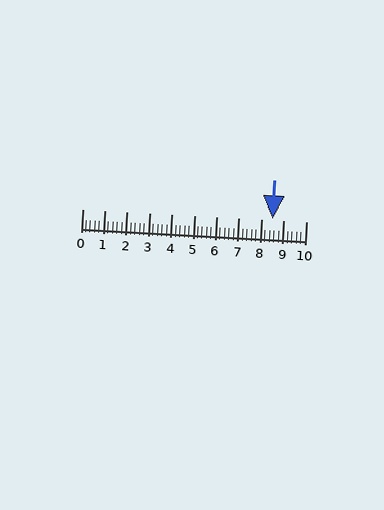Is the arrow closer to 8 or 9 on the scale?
The arrow is closer to 9.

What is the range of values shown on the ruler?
The ruler shows values from 0 to 10.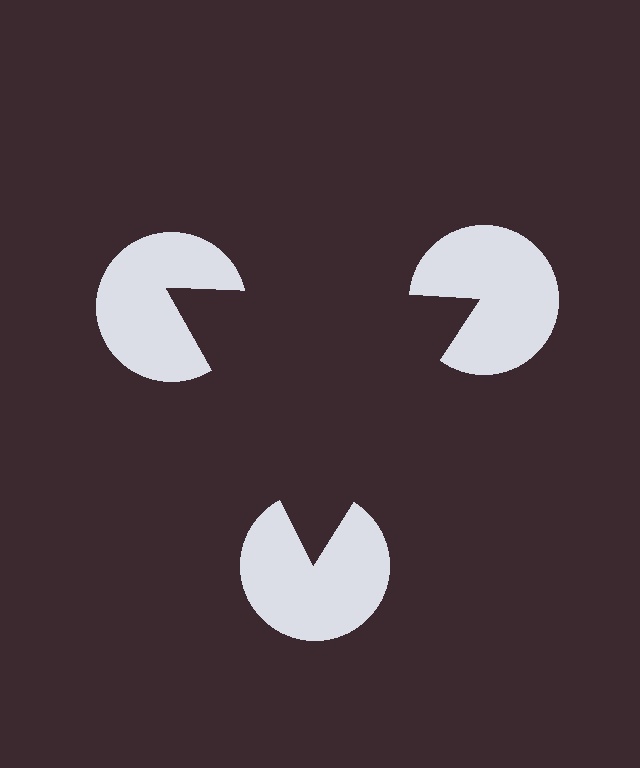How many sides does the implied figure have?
3 sides.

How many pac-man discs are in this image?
There are 3 — one at each vertex of the illusory triangle.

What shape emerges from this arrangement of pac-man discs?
An illusory triangle — its edges are inferred from the aligned wedge cuts in the pac-man discs, not physically drawn.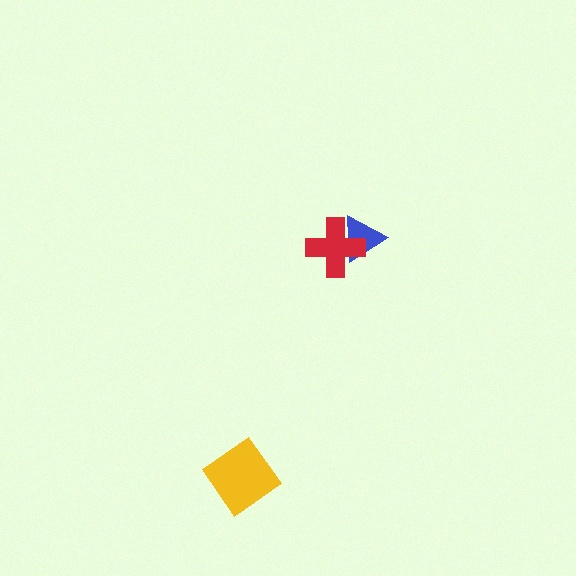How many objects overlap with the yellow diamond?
0 objects overlap with the yellow diamond.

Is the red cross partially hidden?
No, no other shape covers it.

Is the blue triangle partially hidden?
Yes, it is partially covered by another shape.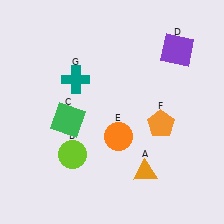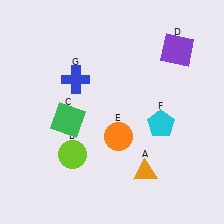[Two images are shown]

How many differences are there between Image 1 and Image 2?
There are 2 differences between the two images.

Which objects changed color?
F changed from orange to cyan. G changed from teal to blue.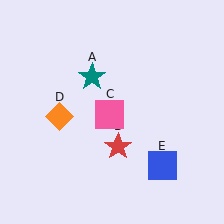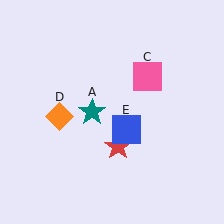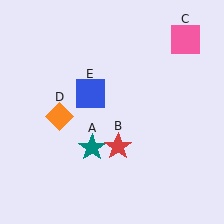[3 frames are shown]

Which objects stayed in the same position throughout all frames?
Red star (object B) and orange diamond (object D) remained stationary.